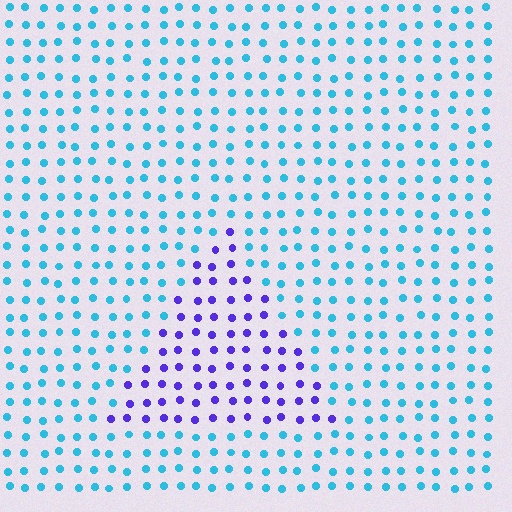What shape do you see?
I see a triangle.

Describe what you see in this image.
The image is filled with small cyan elements in a uniform arrangement. A triangle-shaped region is visible where the elements are tinted to a slightly different hue, forming a subtle color boundary.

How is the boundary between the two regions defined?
The boundary is defined purely by a slight shift in hue (about 62 degrees). Spacing, size, and orientation are identical on both sides.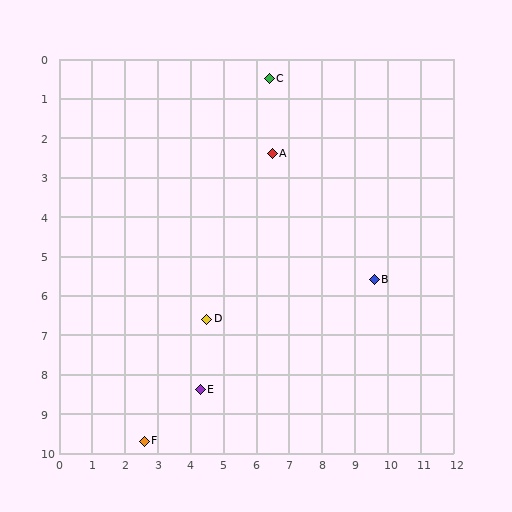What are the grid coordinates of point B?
Point B is at approximately (9.6, 5.6).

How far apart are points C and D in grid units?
Points C and D are about 6.4 grid units apart.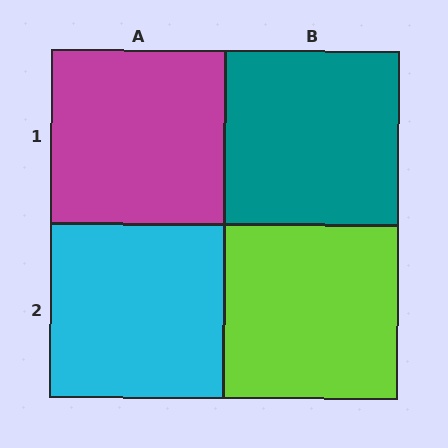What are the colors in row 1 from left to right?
Magenta, teal.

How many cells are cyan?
1 cell is cyan.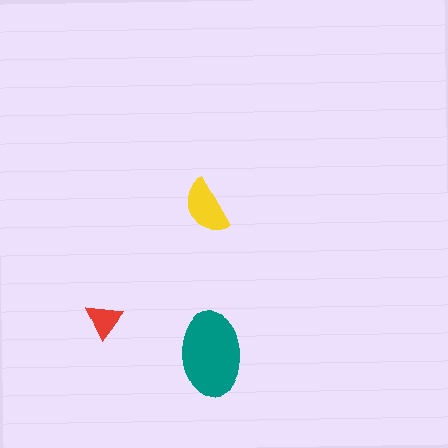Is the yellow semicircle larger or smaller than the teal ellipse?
Smaller.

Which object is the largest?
The teal ellipse.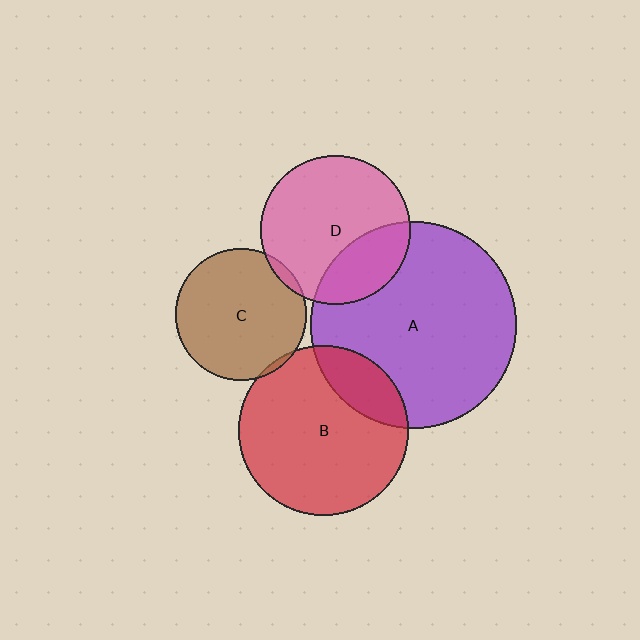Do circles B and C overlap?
Yes.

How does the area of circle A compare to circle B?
Approximately 1.5 times.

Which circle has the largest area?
Circle A (purple).